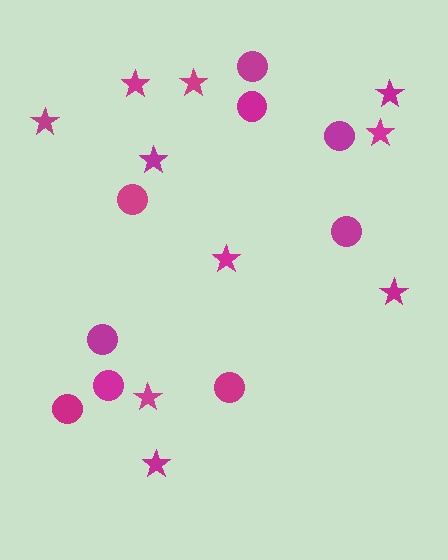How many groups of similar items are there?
There are 2 groups: one group of circles (9) and one group of stars (10).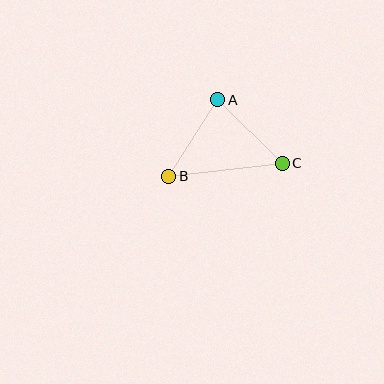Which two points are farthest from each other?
Points B and C are farthest from each other.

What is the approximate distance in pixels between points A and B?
The distance between A and B is approximately 91 pixels.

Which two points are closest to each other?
Points A and C are closest to each other.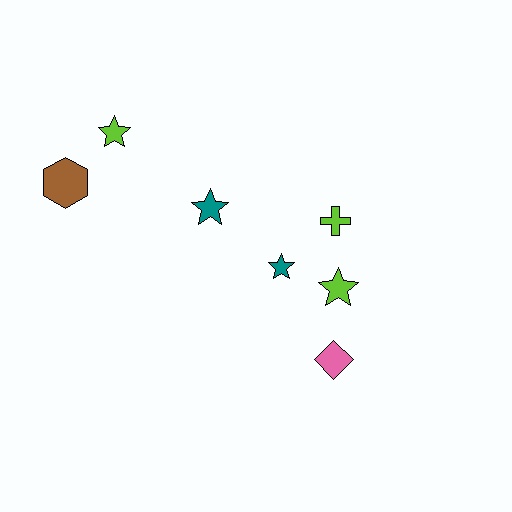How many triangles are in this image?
There are no triangles.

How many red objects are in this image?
There are no red objects.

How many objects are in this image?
There are 7 objects.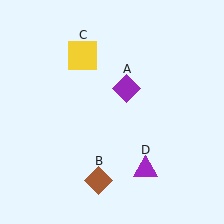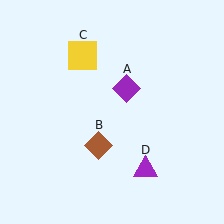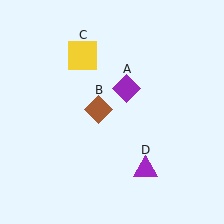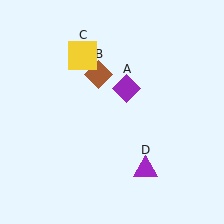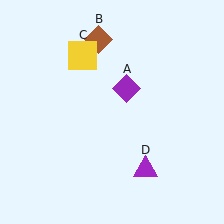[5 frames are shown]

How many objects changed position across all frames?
1 object changed position: brown diamond (object B).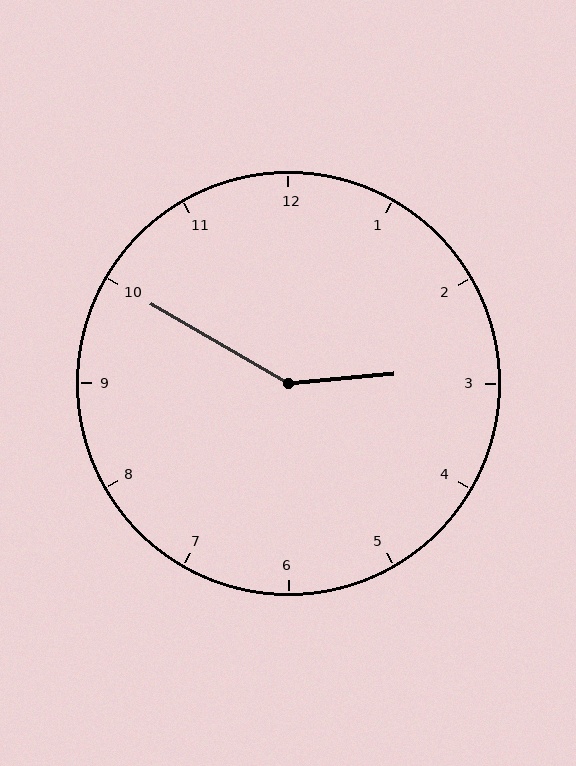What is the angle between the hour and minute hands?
Approximately 145 degrees.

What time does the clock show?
2:50.